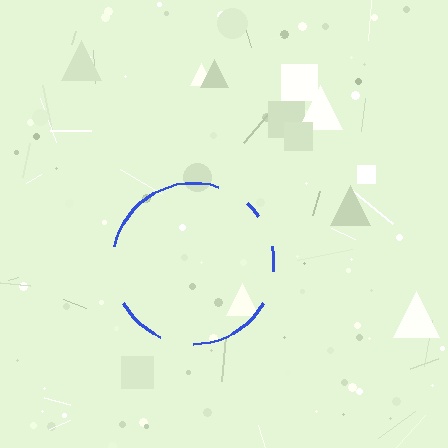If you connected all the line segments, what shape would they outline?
They would outline a circle.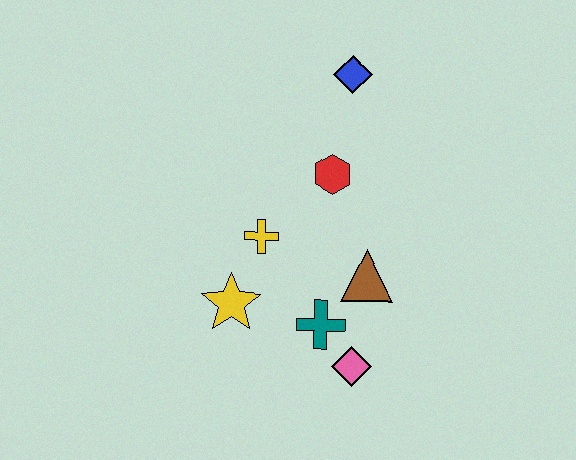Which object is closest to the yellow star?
The yellow cross is closest to the yellow star.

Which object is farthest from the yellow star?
The blue diamond is farthest from the yellow star.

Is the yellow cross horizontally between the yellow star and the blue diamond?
Yes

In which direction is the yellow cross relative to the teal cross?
The yellow cross is above the teal cross.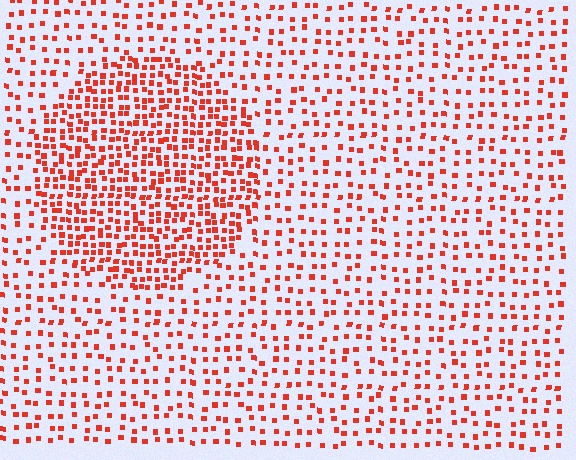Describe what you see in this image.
The image contains small red elements arranged at two different densities. A circle-shaped region is visible where the elements are more densely packed than the surrounding area.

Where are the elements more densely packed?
The elements are more densely packed inside the circle boundary.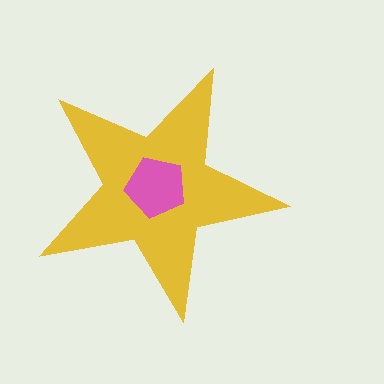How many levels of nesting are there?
2.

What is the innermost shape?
The pink pentagon.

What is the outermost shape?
The yellow star.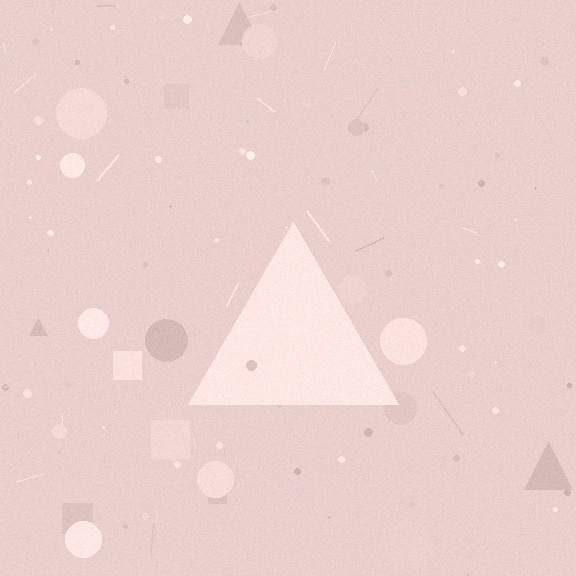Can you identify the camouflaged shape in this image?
The camouflaged shape is a triangle.